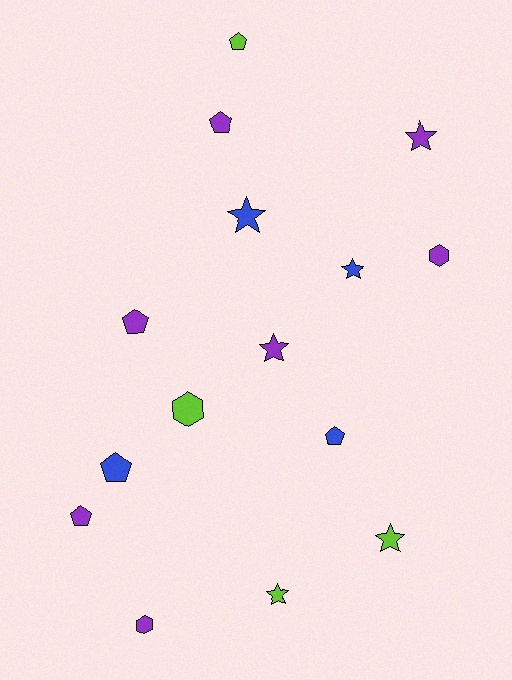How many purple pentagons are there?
There are 3 purple pentagons.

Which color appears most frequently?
Purple, with 7 objects.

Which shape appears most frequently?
Star, with 6 objects.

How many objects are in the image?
There are 15 objects.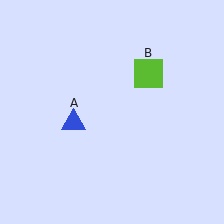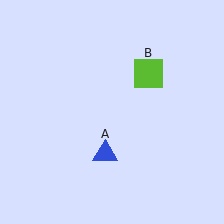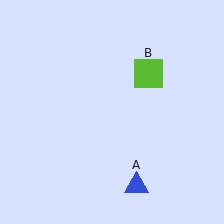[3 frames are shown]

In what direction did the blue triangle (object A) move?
The blue triangle (object A) moved down and to the right.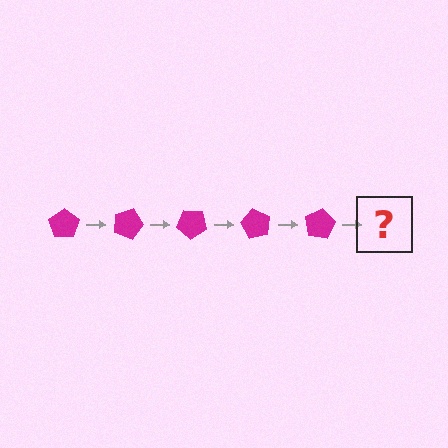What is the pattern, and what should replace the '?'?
The pattern is that the pentagon rotates 20 degrees each step. The '?' should be a magenta pentagon rotated 100 degrees.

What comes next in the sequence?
The next element should be a magenta pentagon rotated 100 degrees.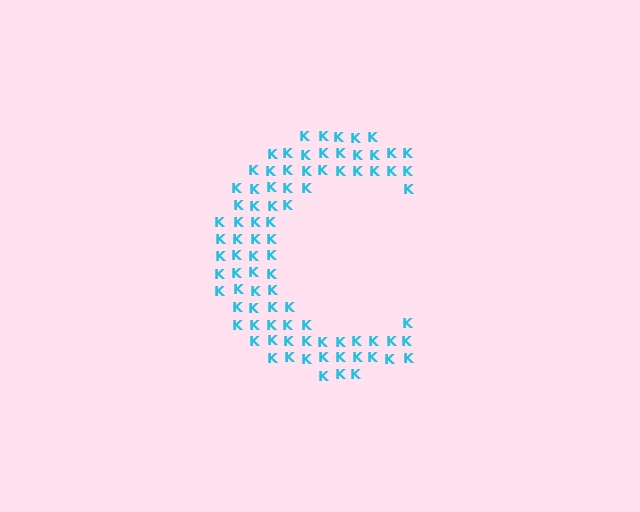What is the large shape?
The large shape is the letter C.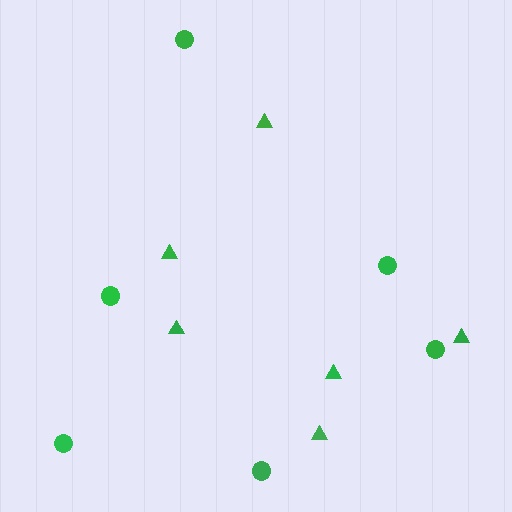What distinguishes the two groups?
There are 2 groups: one group of circles (6) and one group of triangles (6).